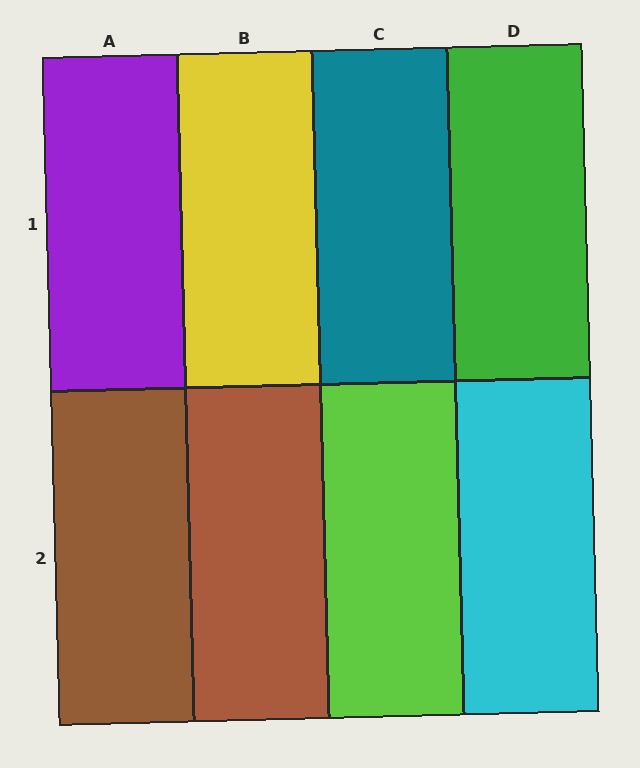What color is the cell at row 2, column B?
Brown.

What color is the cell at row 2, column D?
Cyan.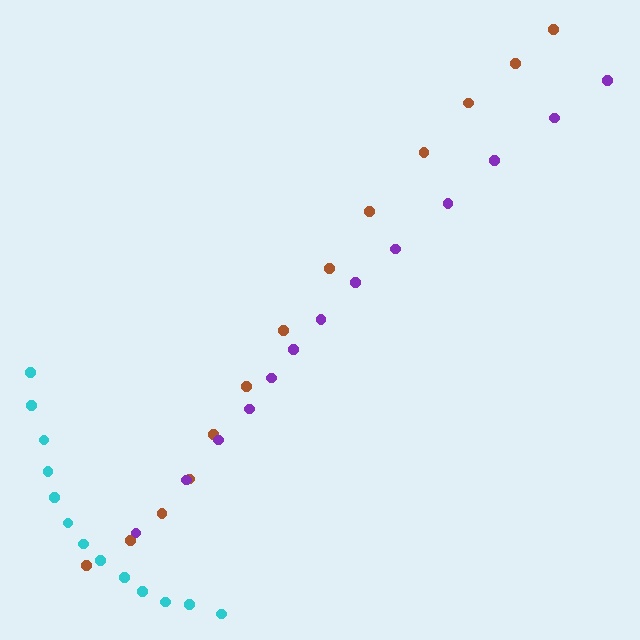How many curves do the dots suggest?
There are 3 distinct paths.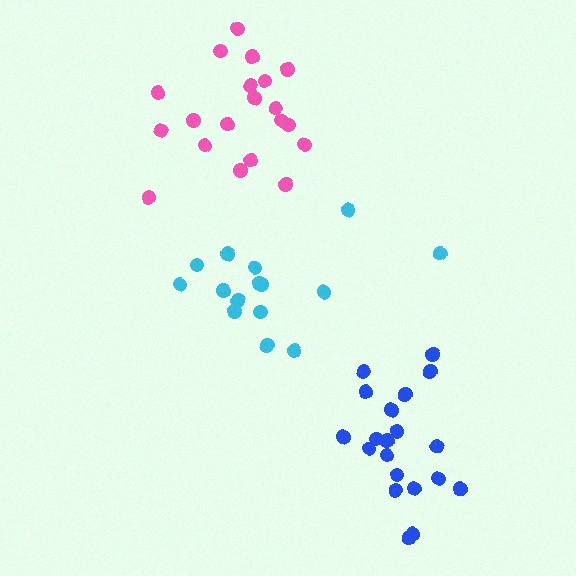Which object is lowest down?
The blue cluster is bottommost.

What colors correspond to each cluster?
The clusters are colored: pink, blue, cyan.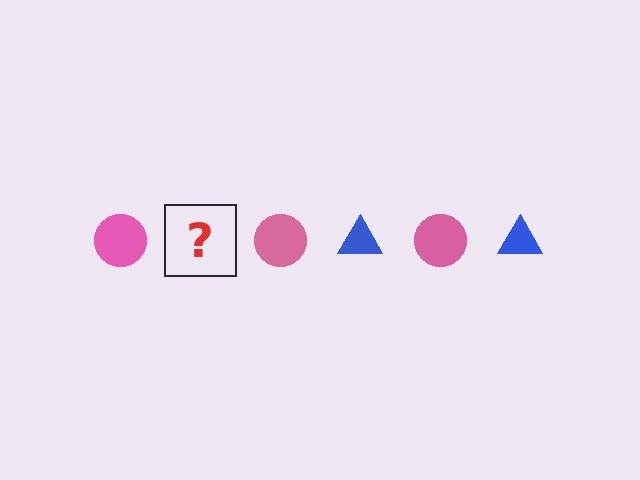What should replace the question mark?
The question mark should be replaced with a blue triangle.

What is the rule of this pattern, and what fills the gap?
The rule is that the pattern alternates between pink circle and blue triangle. The gap should be filled with a blue triangle.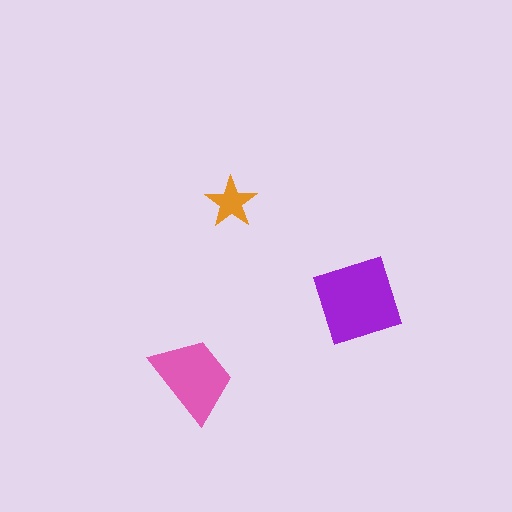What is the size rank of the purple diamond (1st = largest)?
1st.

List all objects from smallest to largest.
The orange star, the pink trapezoid, the purple diamond.